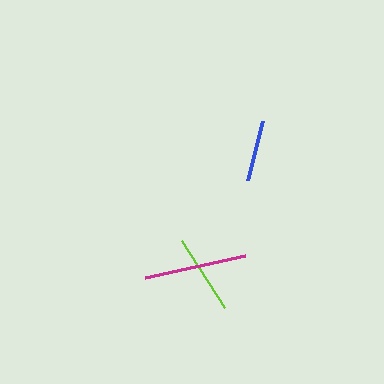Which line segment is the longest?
The magenta line is the longest at approximately 103 pixels.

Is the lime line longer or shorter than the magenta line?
The magenta line is longer than the lime line.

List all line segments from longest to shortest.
From longest to shortest: magenta, lime, blue.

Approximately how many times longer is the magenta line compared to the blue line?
The magenta line is approximately 1.7 times the length of the blue line.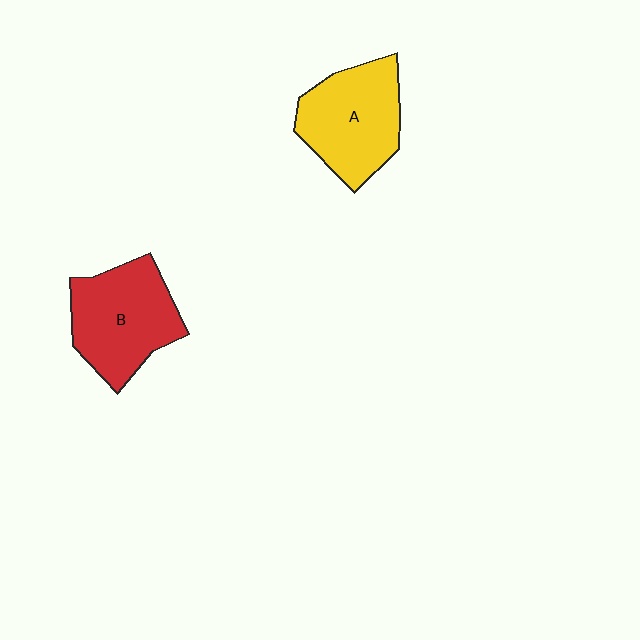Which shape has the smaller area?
Shape A (yellow).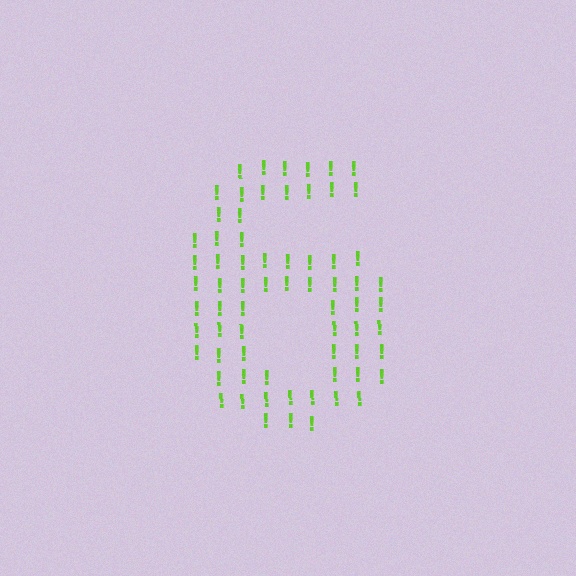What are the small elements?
The small elements are exclamation marks.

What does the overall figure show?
The overall figure shows the digit 6.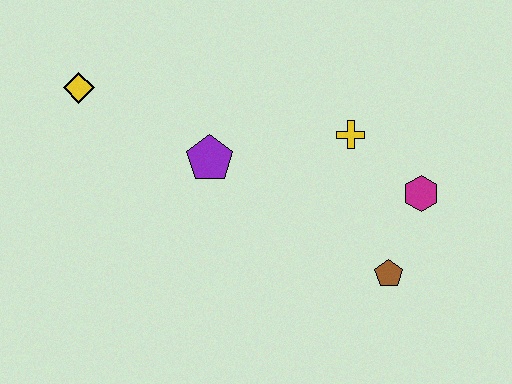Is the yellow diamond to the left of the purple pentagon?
Yes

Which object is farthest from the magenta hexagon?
The yellow diamond is farthest from the magenta hexagon.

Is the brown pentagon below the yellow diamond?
Yes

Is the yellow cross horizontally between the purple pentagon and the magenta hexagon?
Yes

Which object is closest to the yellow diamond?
The purple pentagon is closest to the yellow diamond.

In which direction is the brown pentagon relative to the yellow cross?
The brown pentagon is below the yellow cross.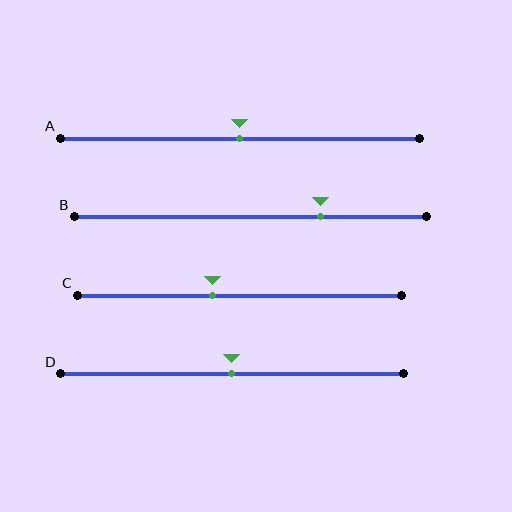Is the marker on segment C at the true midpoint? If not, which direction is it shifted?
No, the marker on segment C is shifted to the left by about 8% of the segment length.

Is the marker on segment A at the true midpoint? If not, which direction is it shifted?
Yes, the marker on segment A is at the true midpoint.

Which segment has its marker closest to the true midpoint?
Segment A has its marker closest to the true midpoint.